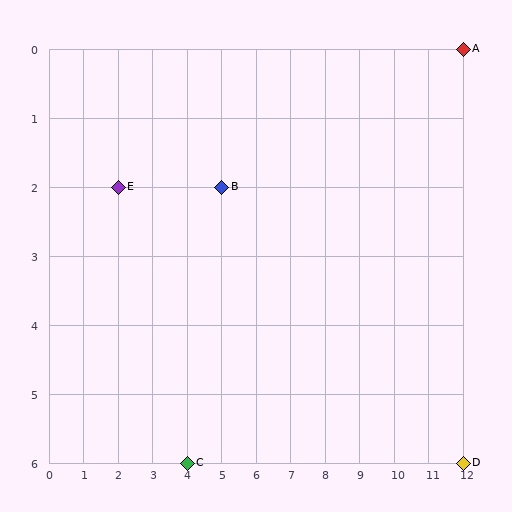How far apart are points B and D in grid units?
Points B and D are 7 columns and 4 rows apart (about 8.1 grid units diagonally).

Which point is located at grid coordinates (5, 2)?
Point B is at (5, 2).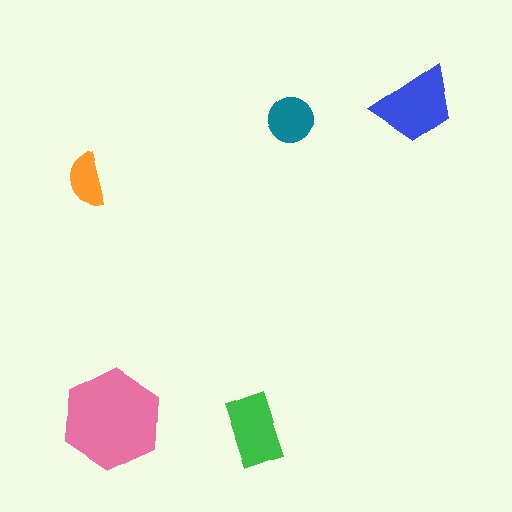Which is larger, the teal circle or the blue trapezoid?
The blue trapezoid.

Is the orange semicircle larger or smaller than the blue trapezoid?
Smaller.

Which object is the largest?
The pink hexagon.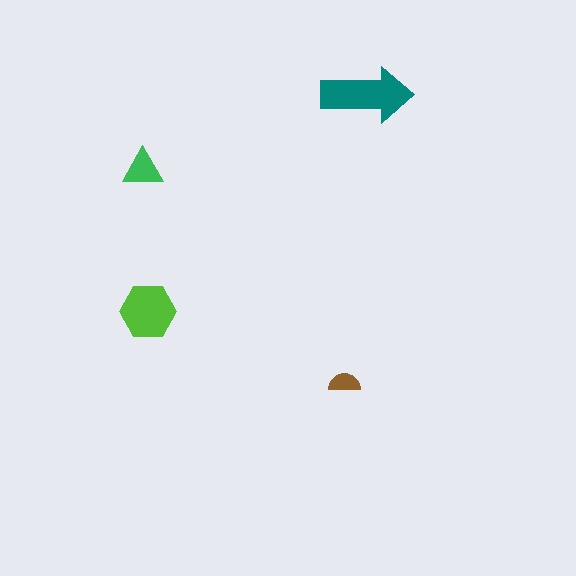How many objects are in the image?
There are 4 objects in the image.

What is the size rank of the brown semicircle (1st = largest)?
4th.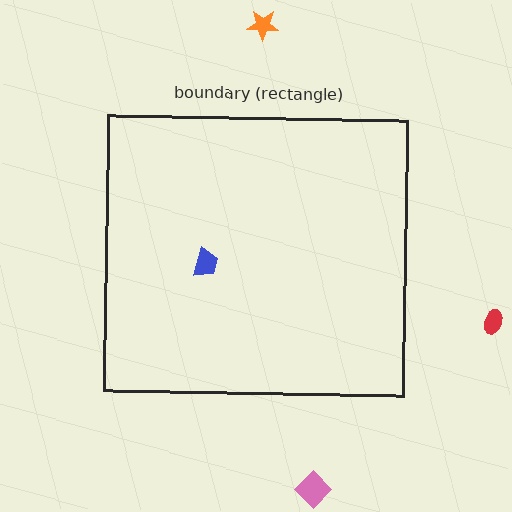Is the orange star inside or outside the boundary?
Outside.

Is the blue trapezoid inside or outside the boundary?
Inside.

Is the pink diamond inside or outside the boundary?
Outside.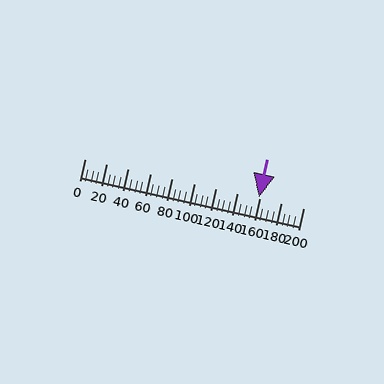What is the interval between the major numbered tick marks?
The major tick marks are spaced 20 units apart.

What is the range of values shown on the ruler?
The ruler shows values from 0 to 200.